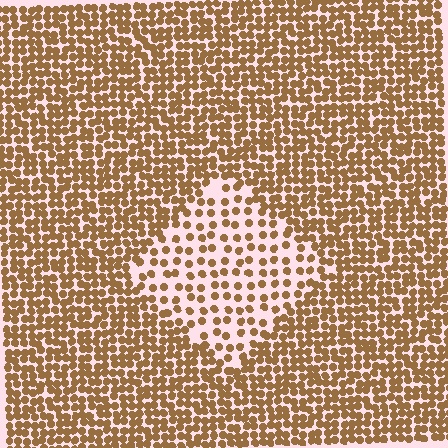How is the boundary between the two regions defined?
The boundary is defined by a change in element density (approximately 2.2x ratio). All elements are the same color, size, and shape.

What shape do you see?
I see a diamond.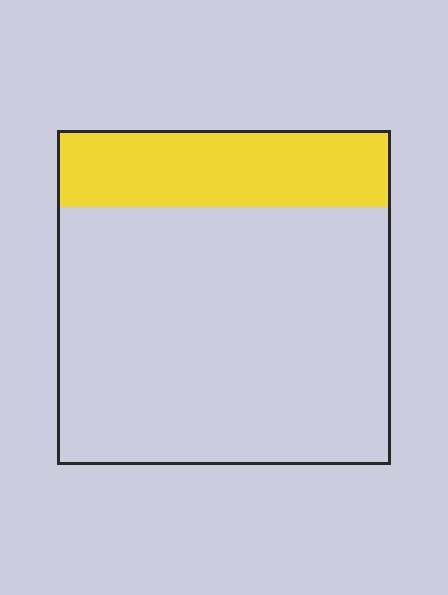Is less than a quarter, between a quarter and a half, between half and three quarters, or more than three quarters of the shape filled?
Less than a quarter.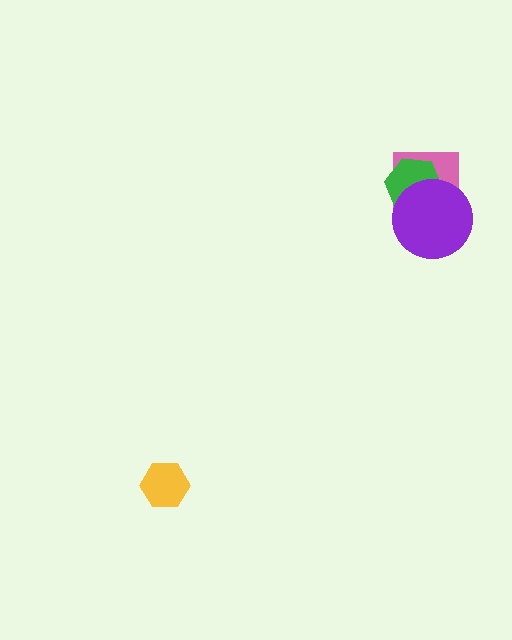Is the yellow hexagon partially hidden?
No, no other shape covers it.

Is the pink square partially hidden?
Yes, it is partially covered by another shape.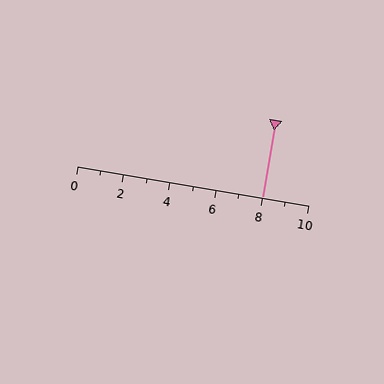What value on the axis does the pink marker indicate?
The marker indicates approximately 8.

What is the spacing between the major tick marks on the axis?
The major ticks are spaced 2 apart.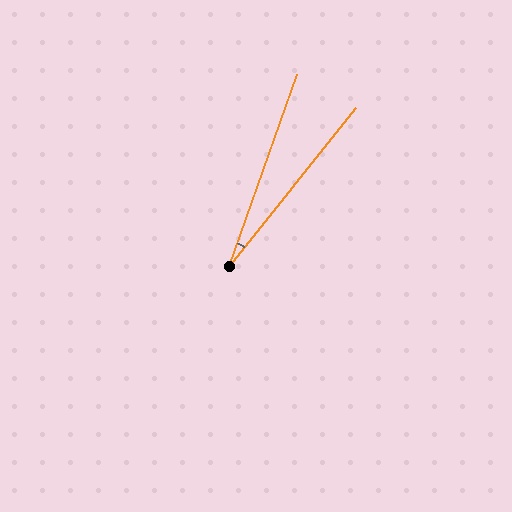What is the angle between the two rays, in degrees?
Approximately 19 degrees.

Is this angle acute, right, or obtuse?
It is acute.